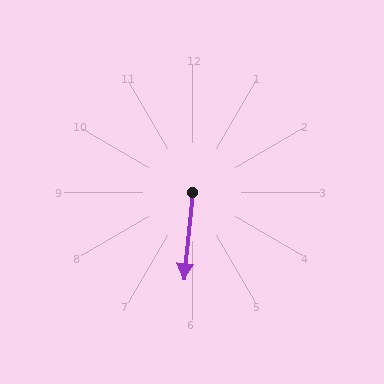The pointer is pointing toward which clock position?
Roughly 6 o'clock.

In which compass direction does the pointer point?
South.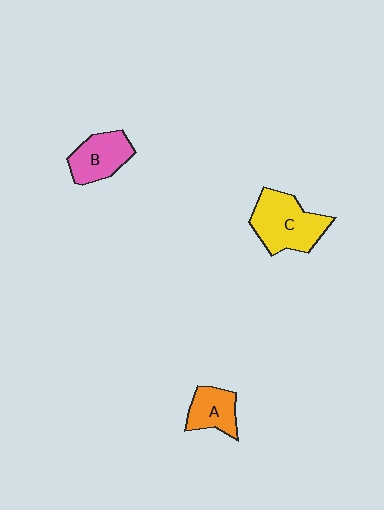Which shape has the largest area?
Shape C (yellow).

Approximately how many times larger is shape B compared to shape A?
Approximately 1.2 times.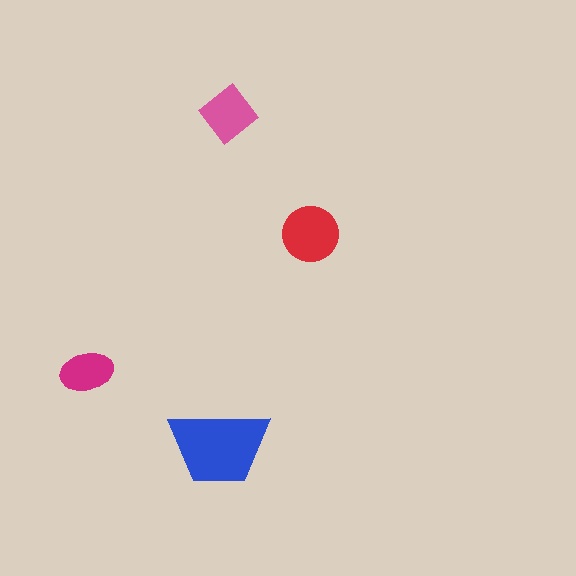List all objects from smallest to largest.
The magenta ellipse, the pink diamond, the red circle, the blue trapezoid.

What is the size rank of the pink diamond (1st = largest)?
3rd.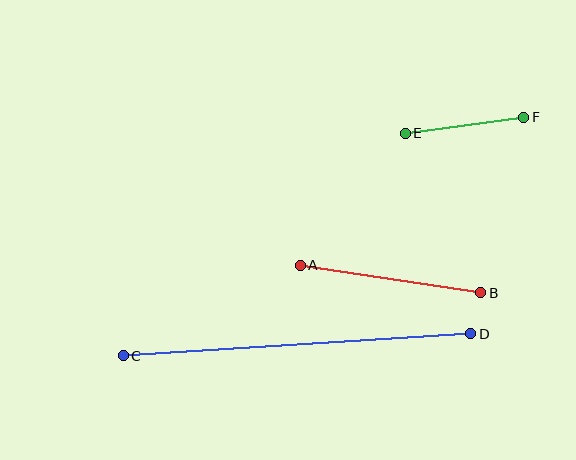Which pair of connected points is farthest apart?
Points C and D are farthest apart.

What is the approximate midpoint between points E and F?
The midpoint is at approximately (465, 125) pixels.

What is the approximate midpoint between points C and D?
The midpoint is at approximately (297, 345) pixels.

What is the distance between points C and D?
The distance is approximately 349 pixels.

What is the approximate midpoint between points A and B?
The midpoint is at approximately (390, 279) pixels.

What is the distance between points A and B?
The distance is approximately 183 pixels.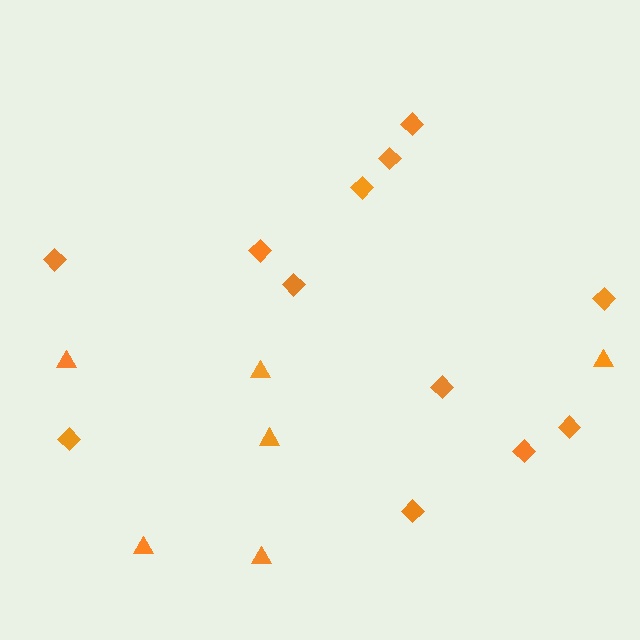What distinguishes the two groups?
There are 2 groups: one group of diamonds (12) and one group of triangles (6).